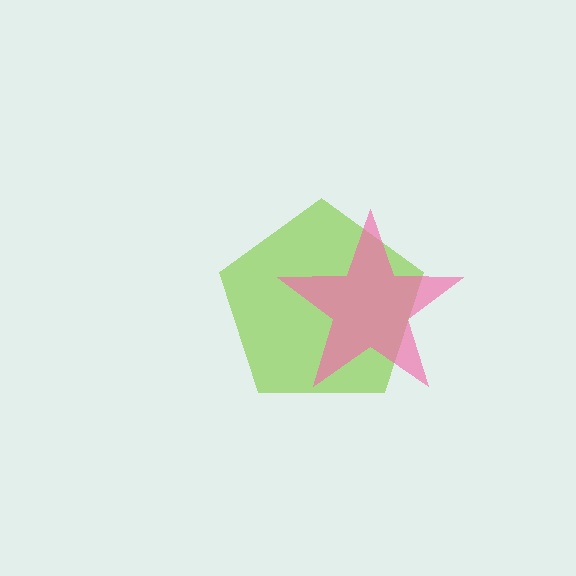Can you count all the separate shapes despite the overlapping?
Yes, there are 2 separate shapes.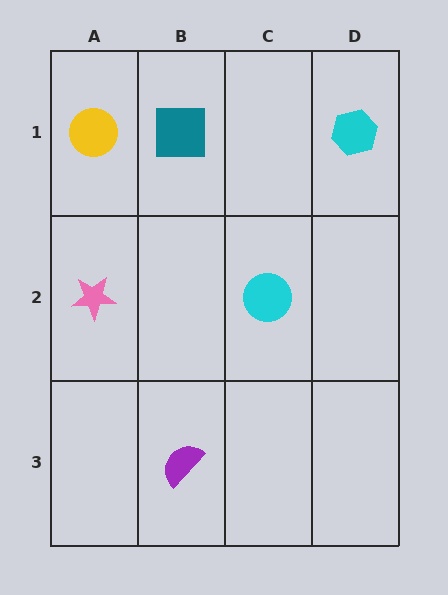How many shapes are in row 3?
1 shape.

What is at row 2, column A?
A pink star.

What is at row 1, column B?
A teal square.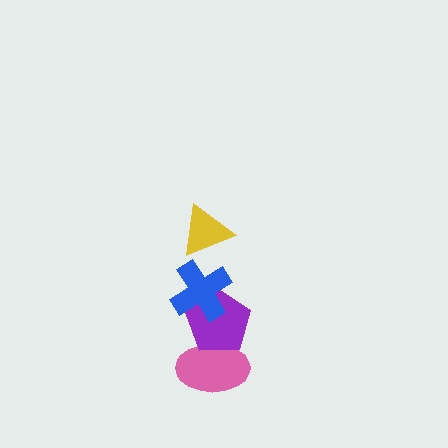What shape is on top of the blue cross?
The yellow triangle is on top of the blue cross.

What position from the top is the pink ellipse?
The pink ellipse is 4th from the top.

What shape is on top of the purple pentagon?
The blue cross is on top of the purple pentagon.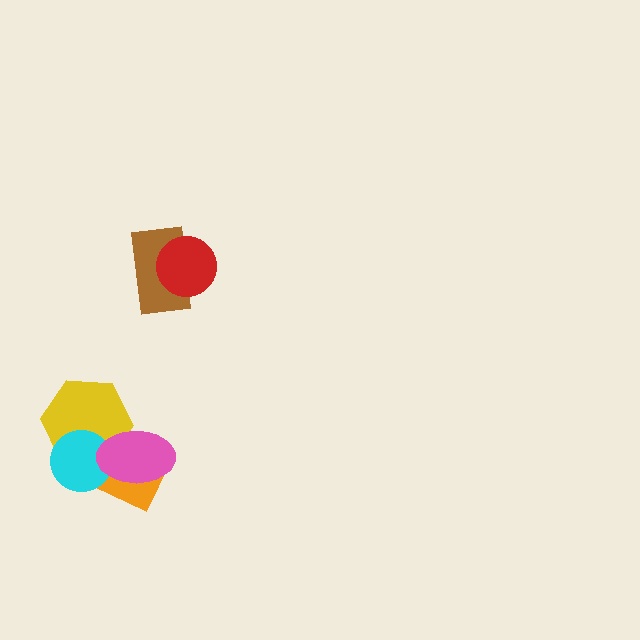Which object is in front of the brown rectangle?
The red circle is in front of the brown rectangle.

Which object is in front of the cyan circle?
The pink ellipse is in front of the cyan circle.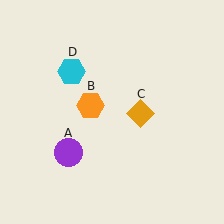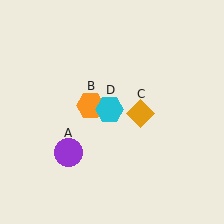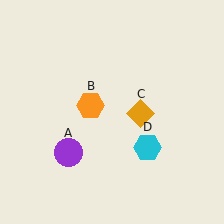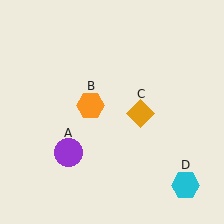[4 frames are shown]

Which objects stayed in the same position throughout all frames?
Purple circle (object A) and orange hexagon (object B) and orange diamond (object C) remained stationary.